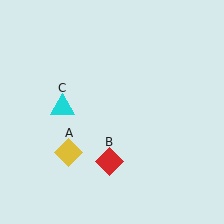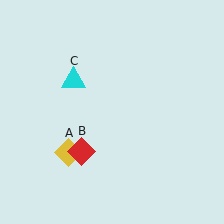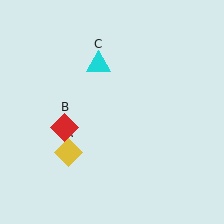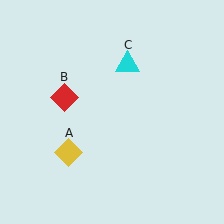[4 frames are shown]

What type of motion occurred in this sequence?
The red diamond (object B), cyan triangle (object C) rotated clockwise around the center of the scene.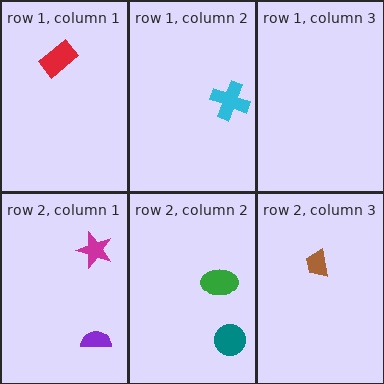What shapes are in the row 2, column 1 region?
The purple semicircle, the magenta star.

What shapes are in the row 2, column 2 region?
The teal circle, the green ellipse.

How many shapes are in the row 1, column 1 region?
1.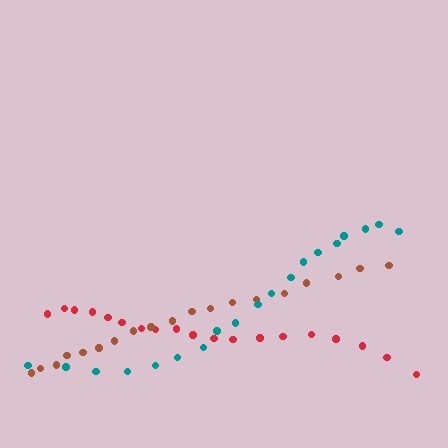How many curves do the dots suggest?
There are 3 distinct paths.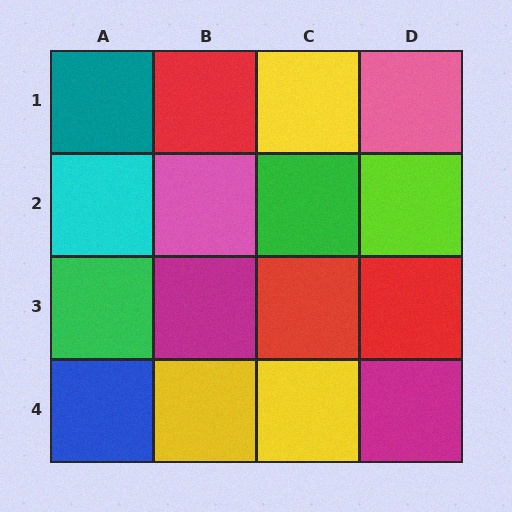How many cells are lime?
1 cell is lime.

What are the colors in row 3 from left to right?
Green, magenta, red, red.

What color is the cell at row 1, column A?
Teal.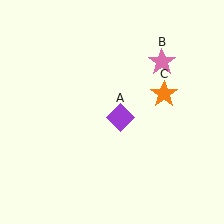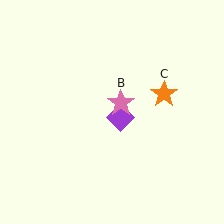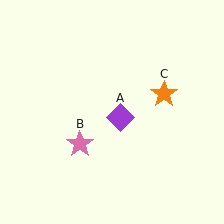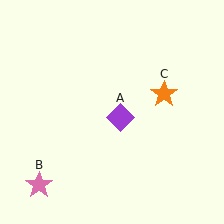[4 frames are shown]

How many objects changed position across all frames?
1 object changed position: pink star (object B).